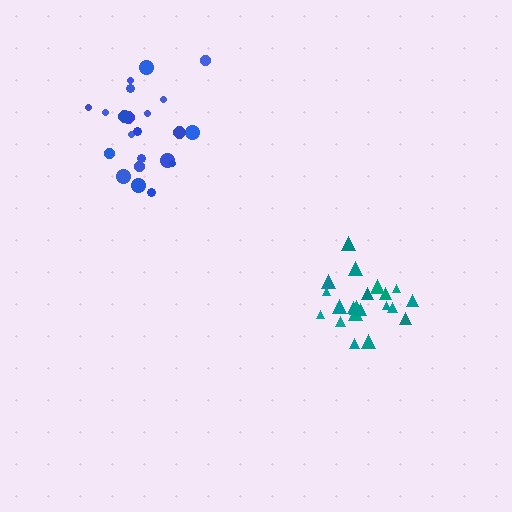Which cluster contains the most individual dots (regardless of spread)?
Blue (22).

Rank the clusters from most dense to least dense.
teal, blue.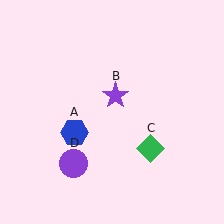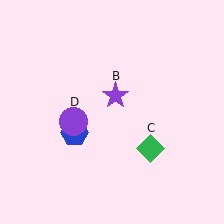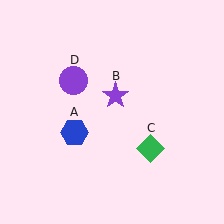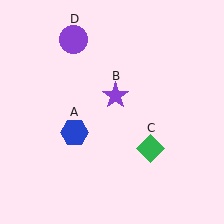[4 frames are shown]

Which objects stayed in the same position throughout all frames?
Blue hexagon (object A) and purple star (object B) and green diamond (object C) remained stationary.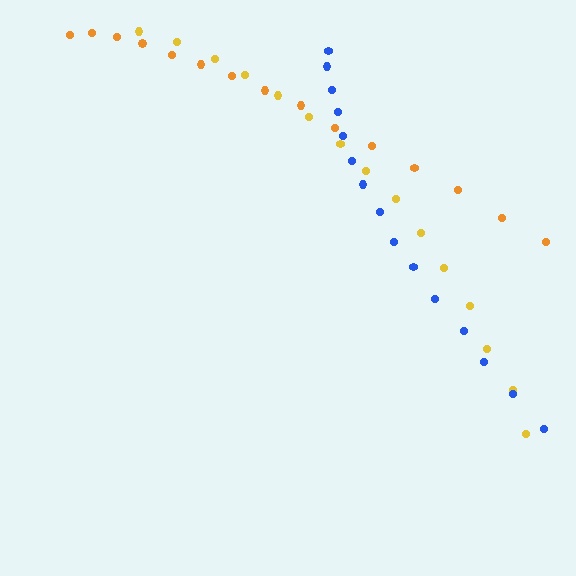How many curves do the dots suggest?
There are 3 distinct paths.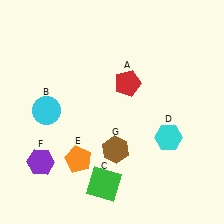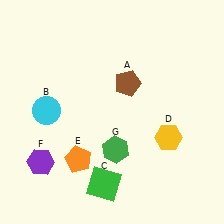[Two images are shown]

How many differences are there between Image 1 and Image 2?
There are 3 differences between the two images.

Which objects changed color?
A changed from red to brown. D changed from cyan to yellow. G changed from brown to green.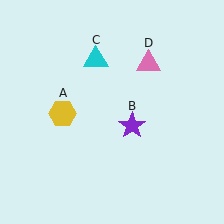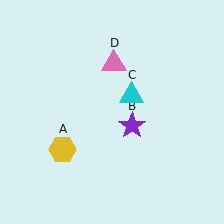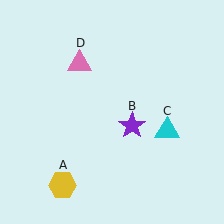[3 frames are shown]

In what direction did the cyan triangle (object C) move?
The cyan triangle (object C) moved down and to the right.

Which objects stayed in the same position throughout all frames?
Purple star (object B) remained stationary.